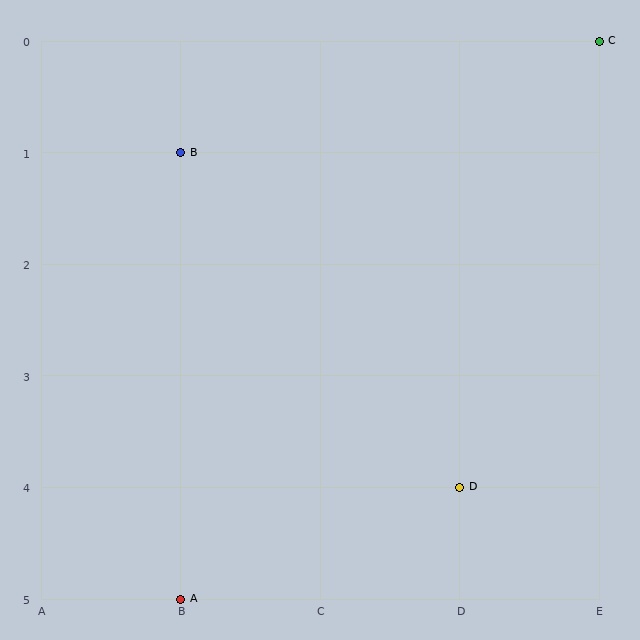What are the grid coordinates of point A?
Point A is at grid coordinates (B, 5).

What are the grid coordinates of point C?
Point C is at grid coordinates (E, 0).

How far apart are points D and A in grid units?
Points D and A are 2 columns and 1 row apart (about 2.2 grid units diagonally).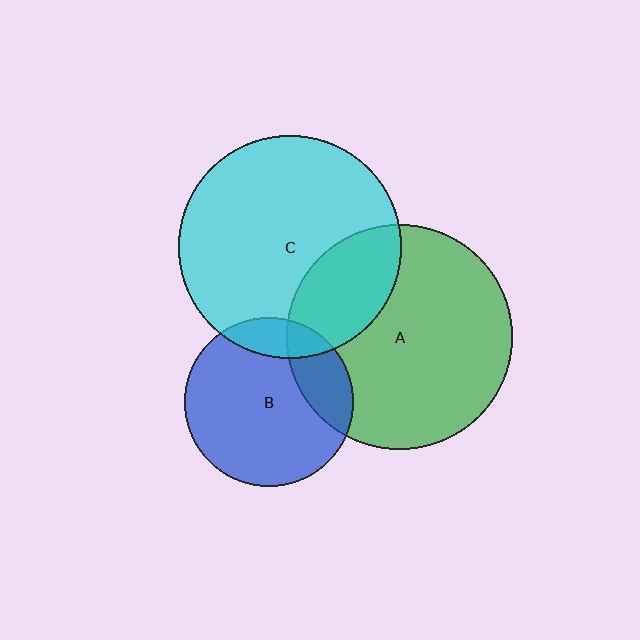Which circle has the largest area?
Circle A (green).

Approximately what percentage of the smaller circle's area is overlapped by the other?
Approximately 25%.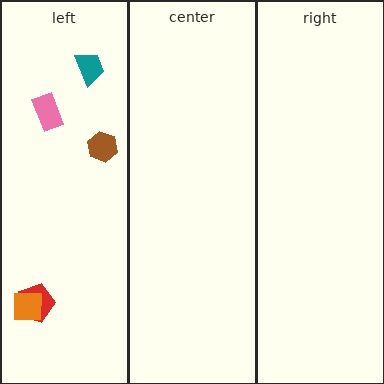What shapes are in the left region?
The teal trapezoid, the red pentagon, the pink rectangle, the orange square, the brown hexagon.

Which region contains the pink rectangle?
The left region.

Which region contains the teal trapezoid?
The left region.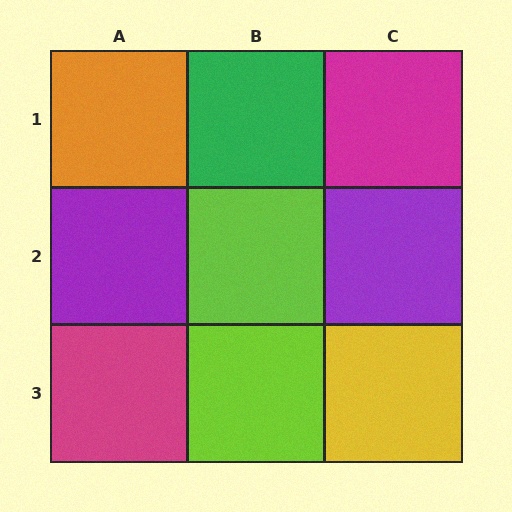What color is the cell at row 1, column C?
Magenta.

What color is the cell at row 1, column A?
Orange.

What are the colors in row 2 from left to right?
Purple, lime, purple.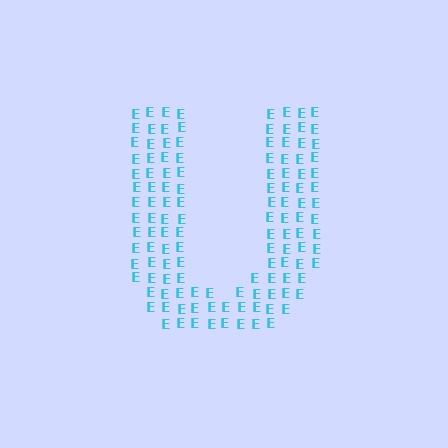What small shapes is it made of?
It is made of small letter E's.